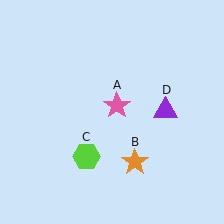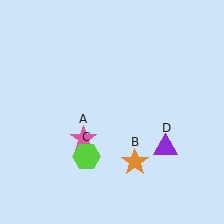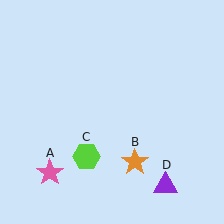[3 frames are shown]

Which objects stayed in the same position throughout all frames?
Orange star (object B) and lime hexagon (object C) remained stationary.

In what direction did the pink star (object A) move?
The pink star (object A) moved down and to the left.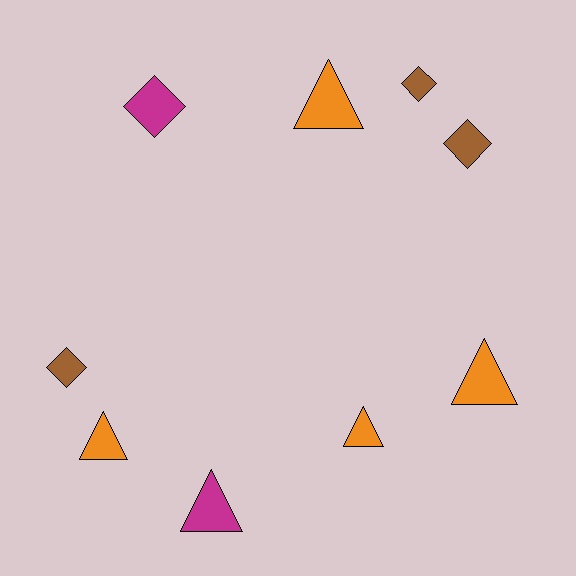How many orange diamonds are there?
There are no orange diamonds.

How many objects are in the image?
There are 9 objects.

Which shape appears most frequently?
Triangle, with 5 objects.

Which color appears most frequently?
Orange, with 4 objects.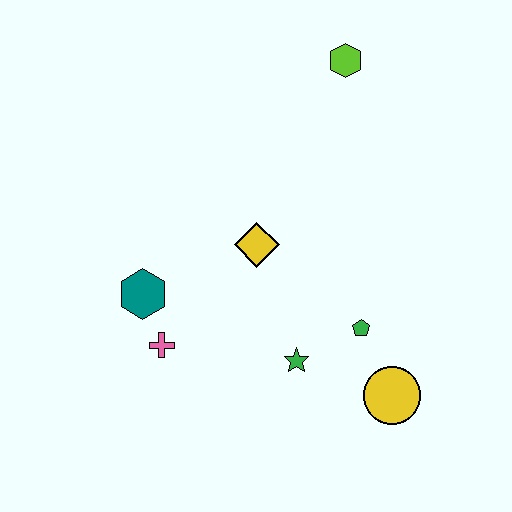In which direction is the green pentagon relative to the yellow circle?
The green pentagon is above the yellow circle.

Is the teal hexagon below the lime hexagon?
Yes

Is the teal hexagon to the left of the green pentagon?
Yes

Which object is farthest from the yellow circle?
The lime hexagon is farthest from the yellow circle.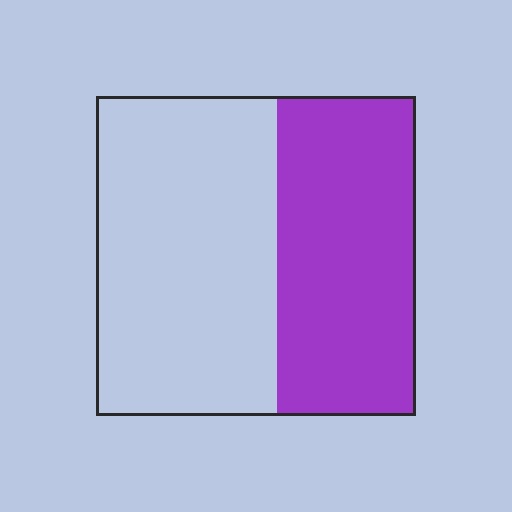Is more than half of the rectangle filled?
No.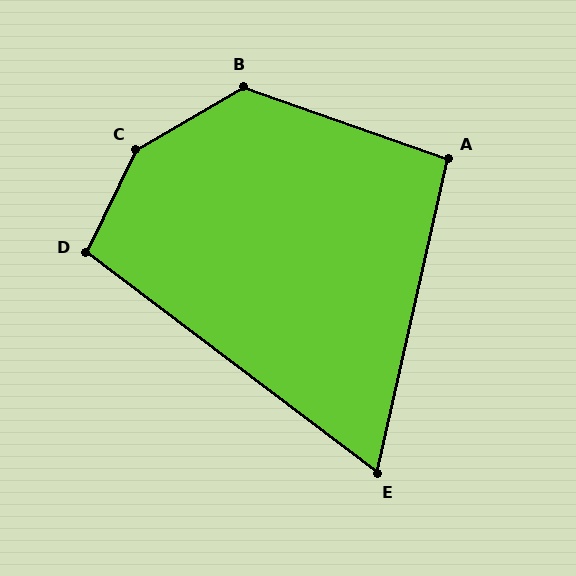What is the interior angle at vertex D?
Approximately 101 degrees (obtuse).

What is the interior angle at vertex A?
Approximately 97 degrees (obtuse).